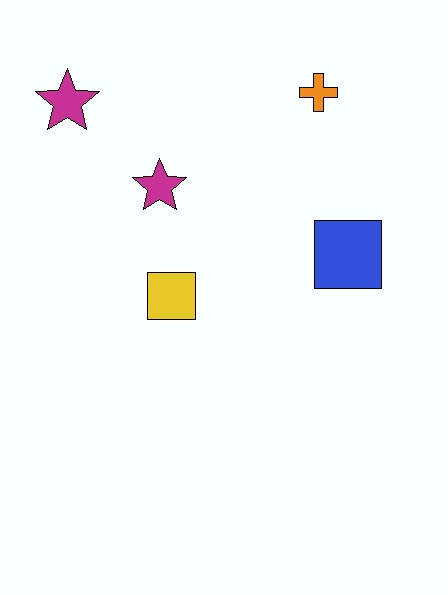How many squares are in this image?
There are 2 squares.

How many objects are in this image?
There are 5 objects.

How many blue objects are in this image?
There is 1 blue object.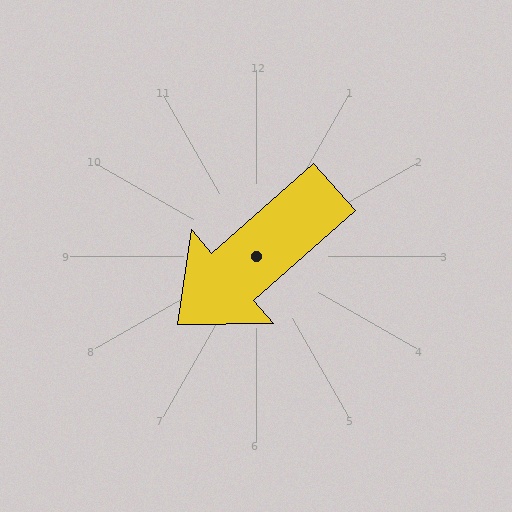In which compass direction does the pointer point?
Southwest.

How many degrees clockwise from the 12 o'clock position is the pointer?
Approximately 229 degrees.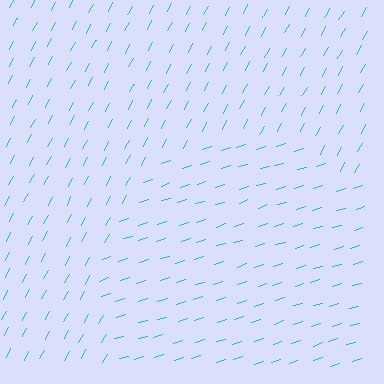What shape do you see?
I see a circle.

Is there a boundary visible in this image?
Yes, there is a texture boundary formed by a change in line orientation.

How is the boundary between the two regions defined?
The boundary is defined purely by a change in line orientation (approximately 45 degrees difference). All lines are the same color and thickness.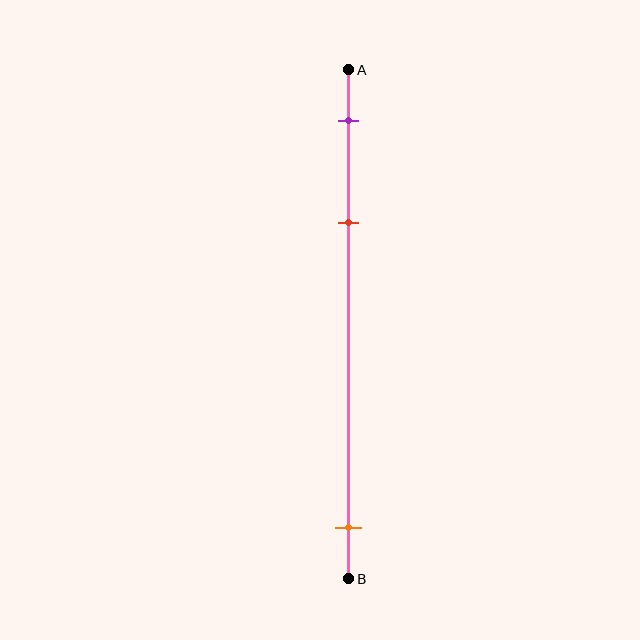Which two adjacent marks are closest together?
The purple and red marks are the closest adjacent pair.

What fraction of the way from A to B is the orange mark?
The orange mark is approximately 90% (0.9) of the way from A to B.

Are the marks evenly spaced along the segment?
No, the marks are not evenly spaced.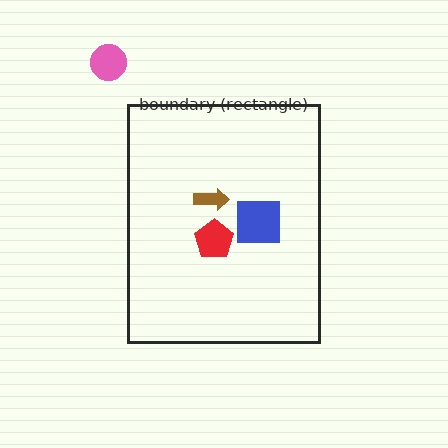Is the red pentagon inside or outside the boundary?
Inside.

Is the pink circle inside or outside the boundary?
Outside.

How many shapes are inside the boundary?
3 inside, 1 outside.